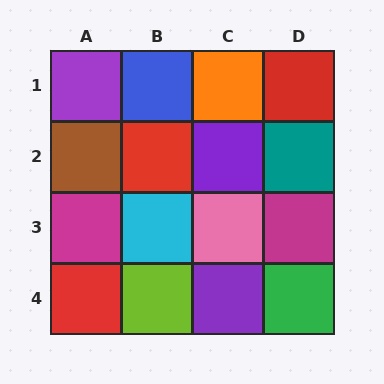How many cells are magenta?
2 cells are magenta.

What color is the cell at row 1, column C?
Orange.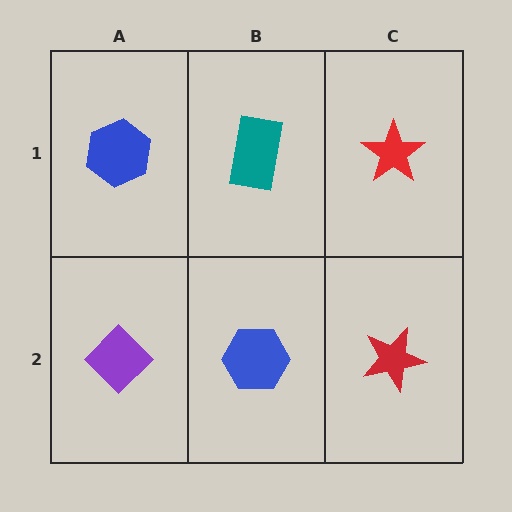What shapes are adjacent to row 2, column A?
A blue hexagon (row 1, column A), a blue hexagon (row 2, column B).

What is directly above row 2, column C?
A red star.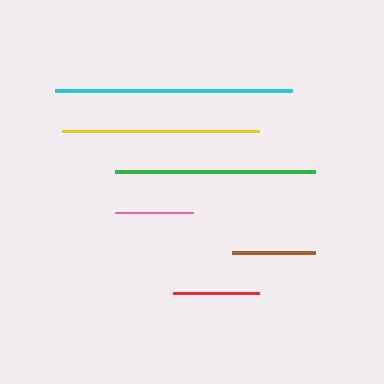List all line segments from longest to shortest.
From longest to shortest: cyan, green, yellow, red, brown, pink.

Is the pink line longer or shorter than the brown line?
The brown line is longer than the pink line.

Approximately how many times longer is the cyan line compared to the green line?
The cyan line is approximately 1.2 times the length of the green line.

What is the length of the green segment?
The green segment is approximately 199 pixels long.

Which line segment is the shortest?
The pink line is the shortest at approximately 78 pixels.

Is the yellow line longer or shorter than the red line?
The yellow line is longer than the red line.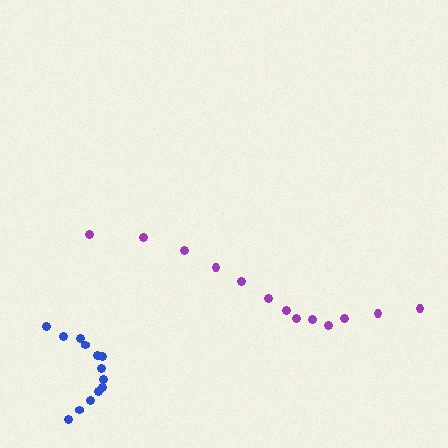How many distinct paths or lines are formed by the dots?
There are 2 distinct paths.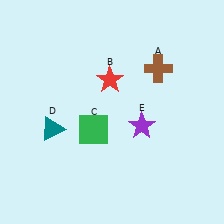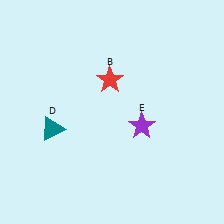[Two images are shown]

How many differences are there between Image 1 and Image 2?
There are 2 differences between the two images.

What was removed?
The green square (C), the brown cross (A) were removed in Image 2.